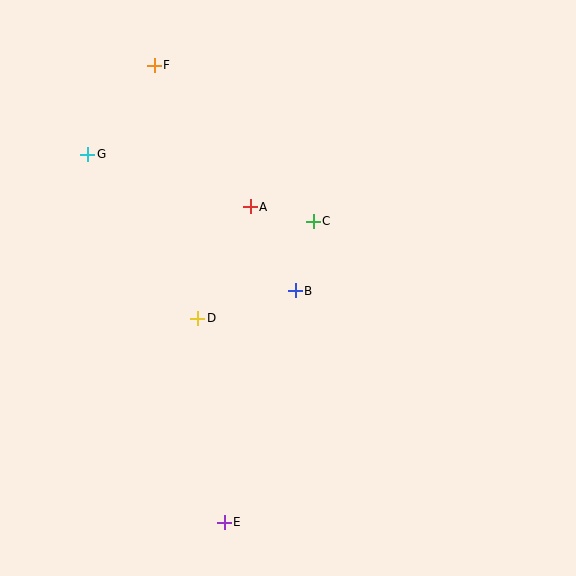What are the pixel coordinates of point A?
Point A is at (250, 207).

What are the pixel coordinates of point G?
Point G is at (88, 154).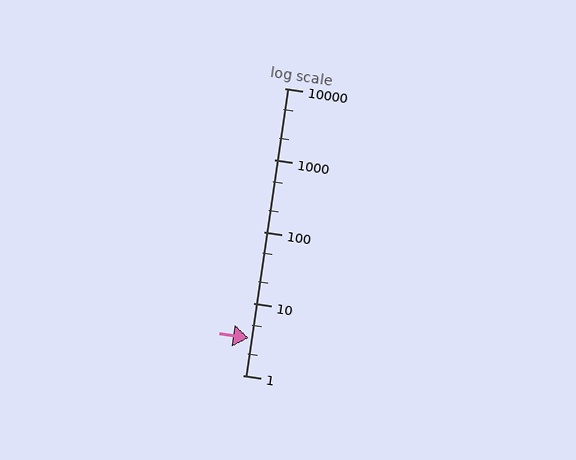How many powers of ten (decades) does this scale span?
The scale spans 4 decades, from 1 to 10000.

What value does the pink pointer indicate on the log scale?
The pointer indicates approximately 3.3.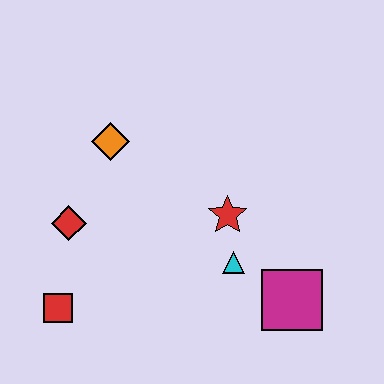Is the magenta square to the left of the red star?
No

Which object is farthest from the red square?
The magenta square is farthest from the red square.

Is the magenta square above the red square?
Yes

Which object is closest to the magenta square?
The cyan triangle is closest to the magenta square.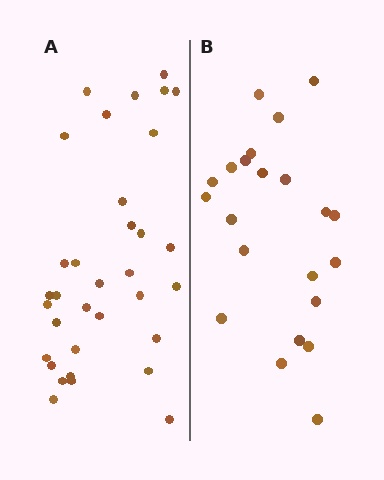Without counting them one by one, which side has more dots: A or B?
Region A (the left region) has more dots.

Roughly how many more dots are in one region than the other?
Region A has roughly 12 or so more dots than region B.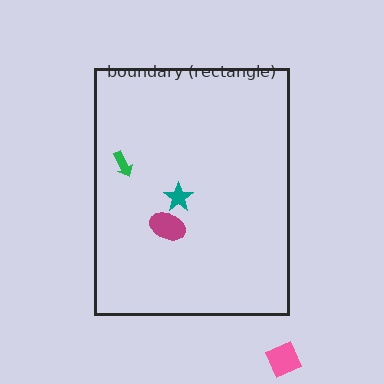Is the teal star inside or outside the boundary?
Inside.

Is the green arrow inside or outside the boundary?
Inside.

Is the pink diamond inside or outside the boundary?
Outside.